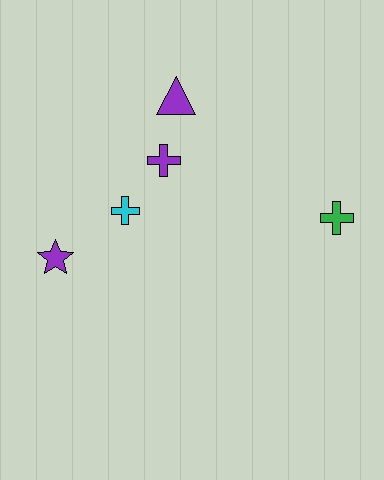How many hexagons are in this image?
There are no hexagons.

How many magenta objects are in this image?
There are no magenta objects.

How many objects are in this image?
There are 5 objects.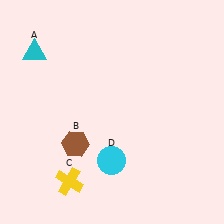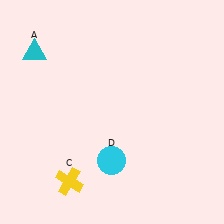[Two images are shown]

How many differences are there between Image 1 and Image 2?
There is 1 difference between the two images.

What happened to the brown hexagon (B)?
The brown hexagon (B) was removed in Image 2. It was in the bottom-left area of Image 1.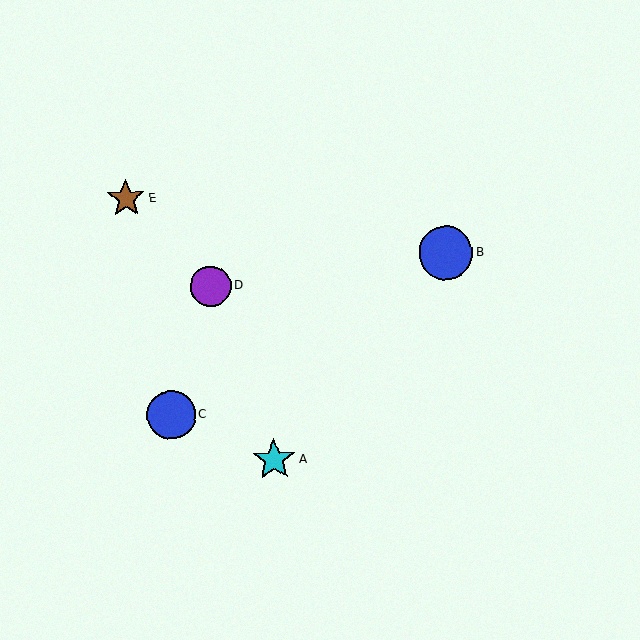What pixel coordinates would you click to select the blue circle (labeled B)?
Click at (446, 253) to select the blue circle B.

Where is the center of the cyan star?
The center of the cyan star is at (274, 460).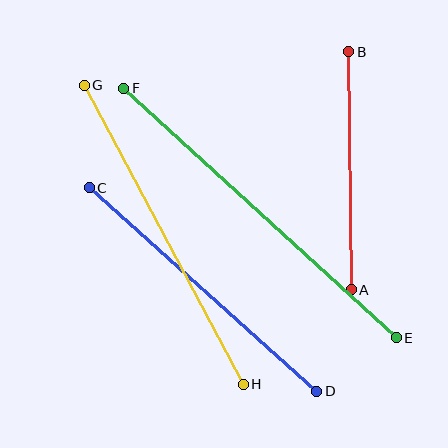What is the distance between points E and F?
The distance is approximately 369 pixels.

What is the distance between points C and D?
The distance is approximately 306 pixels.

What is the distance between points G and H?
The distance is approximately 339 pixels.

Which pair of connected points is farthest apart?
Points E and F are farthest apart.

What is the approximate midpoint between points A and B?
The midpoint is at approximately (350, 171) pixels.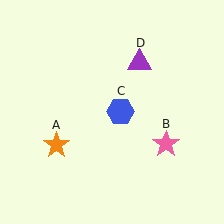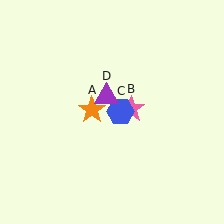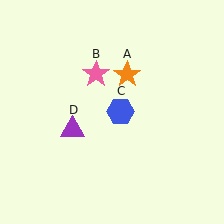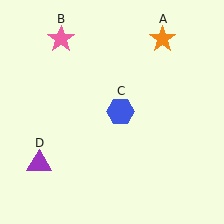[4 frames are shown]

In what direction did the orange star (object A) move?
The orange star (object A) moved up and to the right.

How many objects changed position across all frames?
3 objects changed position: orange star (object A), pink star (object B), purple triangle (object D).